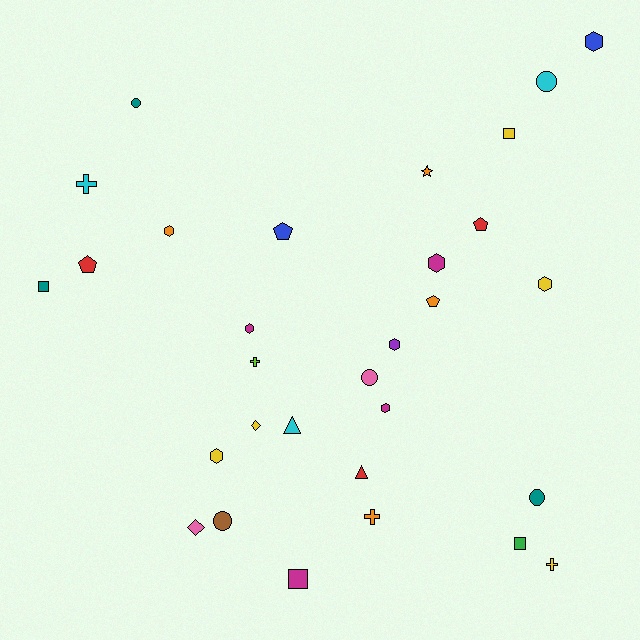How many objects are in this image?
There are 30 objects.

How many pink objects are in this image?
There are 2 pink objects.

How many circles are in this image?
There are 5 circles.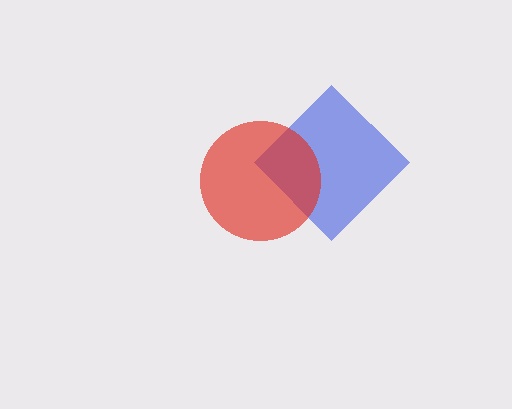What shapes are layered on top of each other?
The layered shapes are: a blue diamond, a red circle.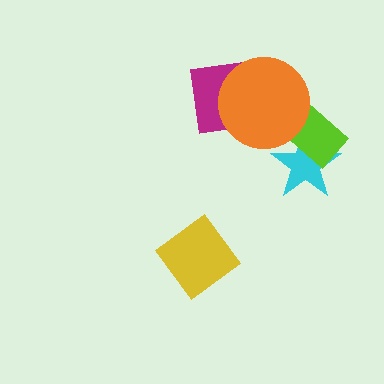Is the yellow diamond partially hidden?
No, no other shape covers it.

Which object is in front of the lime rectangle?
The orange circle is in front of the lime rectangle.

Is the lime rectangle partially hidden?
Yes, it is partially covered by another shape.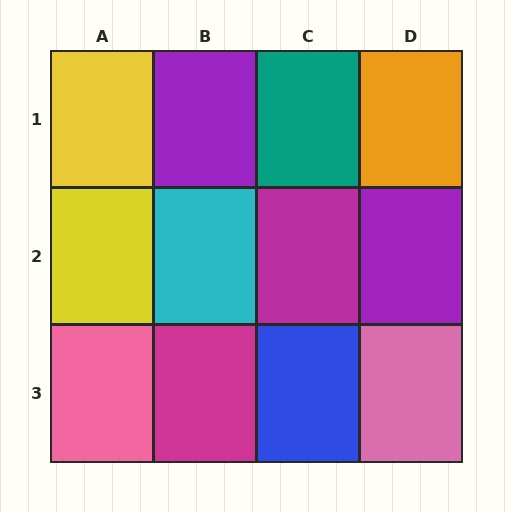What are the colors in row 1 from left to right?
Yellow, purple, teal, orange.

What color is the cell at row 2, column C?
Magenta.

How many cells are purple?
2 cells are purple.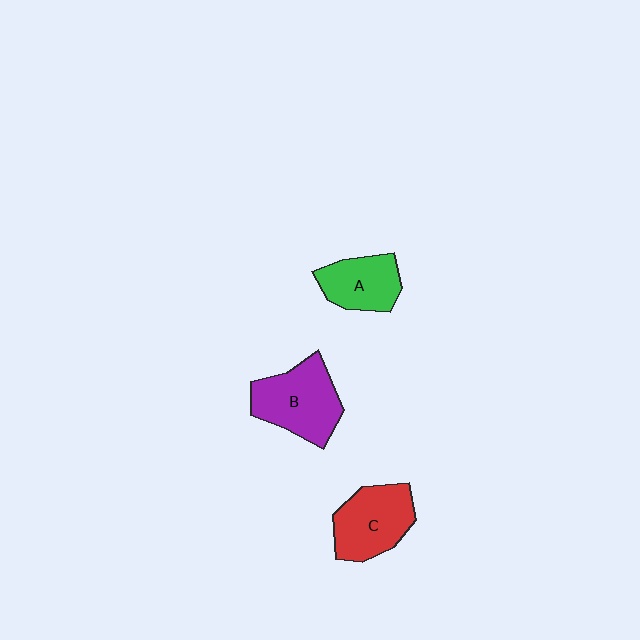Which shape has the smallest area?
Shape A (green).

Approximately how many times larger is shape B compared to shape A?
Approximately 1.4 times.